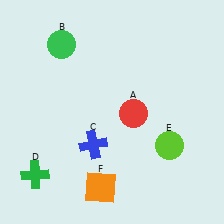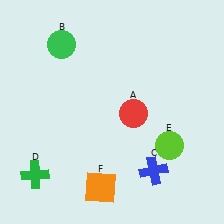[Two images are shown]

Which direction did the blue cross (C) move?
The blue cross (C) moved right.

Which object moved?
The blue cross (C) moved right.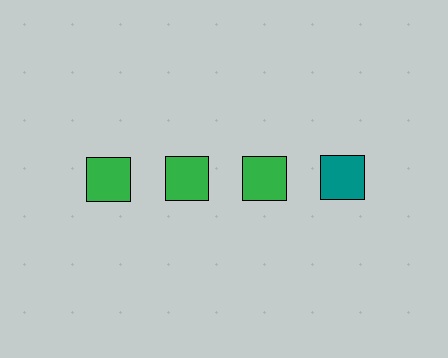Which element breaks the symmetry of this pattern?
The teal square in the top row, second from right column breaks the symmetry. All other shapes are green squares.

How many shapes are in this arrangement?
There are 4 shapes arranged in a grid pattern.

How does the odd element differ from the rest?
It has a different color: teal instead of green.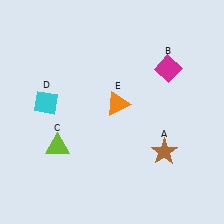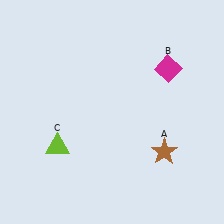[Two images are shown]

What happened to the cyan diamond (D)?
The cyan diamond (D) was removed in Image 2. It was in the top-left area of Image 1.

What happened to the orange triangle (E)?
The orange triangle (E) was removed in Image 2. It was in the top-right area of Image 1.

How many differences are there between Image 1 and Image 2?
There are 2 differences between the two images.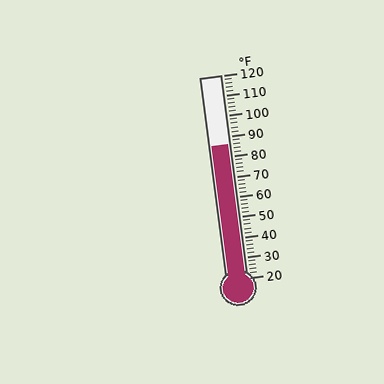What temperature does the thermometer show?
The thermometer shows approximately 86°F.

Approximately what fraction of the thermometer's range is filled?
The thermometer is filled to approximately 65% of its range.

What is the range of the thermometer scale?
The thermometer scale ranges from 20°F to 120°F.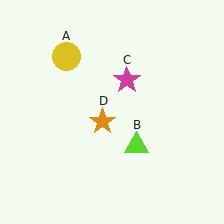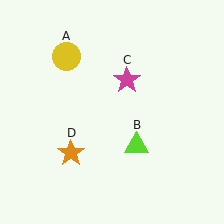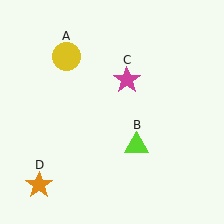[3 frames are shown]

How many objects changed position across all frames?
1 object changed position: orange star (object D).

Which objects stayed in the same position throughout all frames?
Yellow circle (object A) and lime triangle (object B) and magenta star (object C) remained stationary.